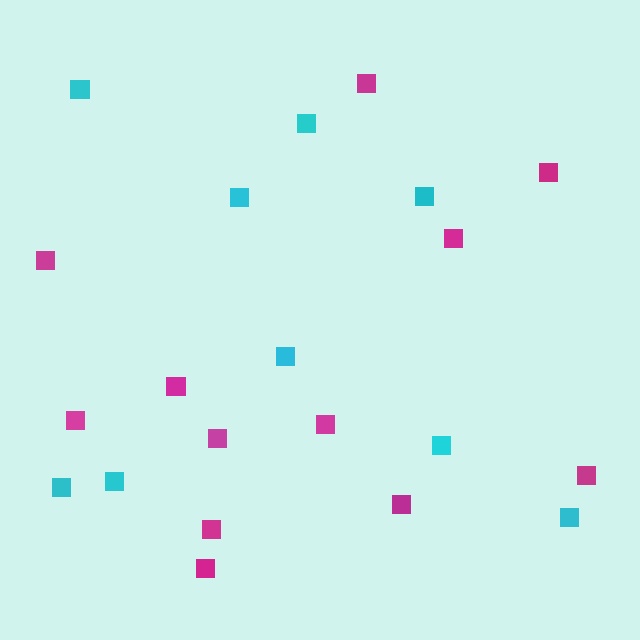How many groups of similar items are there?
There are 2 groups: one group of magenta squares (12) and one group of cyan squares (9).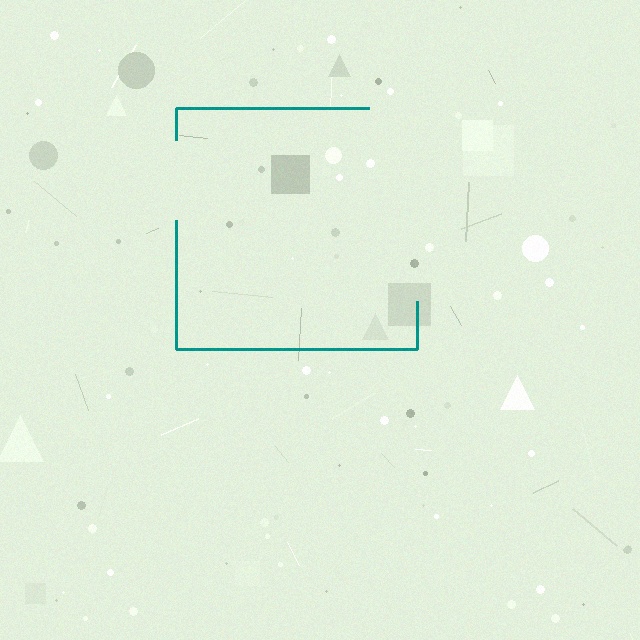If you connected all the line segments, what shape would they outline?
They would outline a square.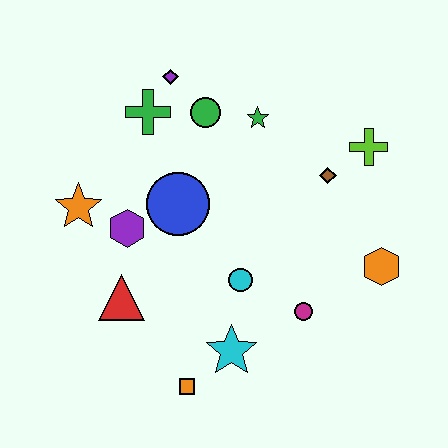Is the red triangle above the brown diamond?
No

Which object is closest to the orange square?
The cyan star is closest to the orange square.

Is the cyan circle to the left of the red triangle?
No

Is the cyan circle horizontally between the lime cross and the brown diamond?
No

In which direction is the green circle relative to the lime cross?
The green circle is to the left of the lime cross.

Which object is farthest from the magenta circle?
The purple diamond is farthest from the magenta circle.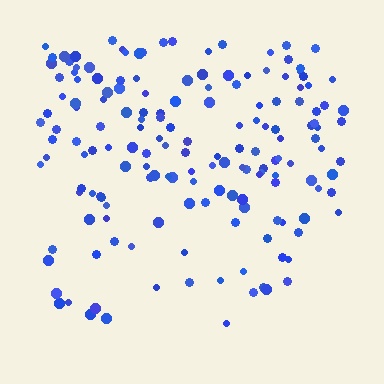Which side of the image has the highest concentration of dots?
The top.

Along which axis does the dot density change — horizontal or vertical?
Vertical.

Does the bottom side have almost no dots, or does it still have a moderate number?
Still a moderate number, just noticeably fewer than the top.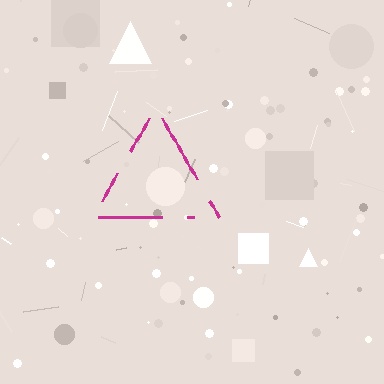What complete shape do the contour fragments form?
The contour fragments form a triangle.